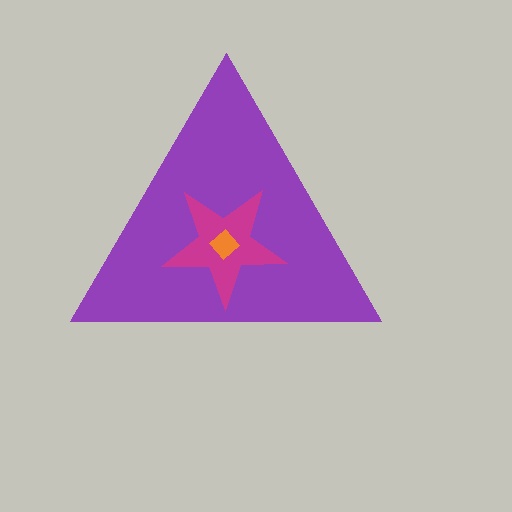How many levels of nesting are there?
3.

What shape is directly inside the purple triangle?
The magenta star.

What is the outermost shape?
The purple triangle.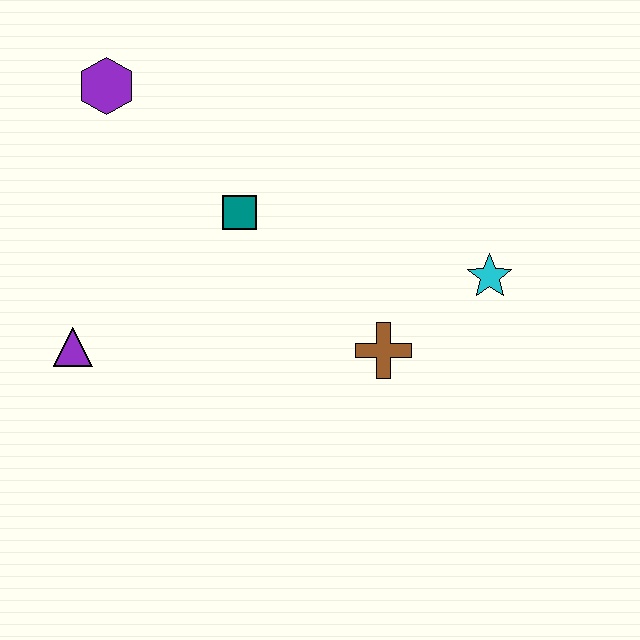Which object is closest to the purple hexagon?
The teal square is closest to the purple hexagon.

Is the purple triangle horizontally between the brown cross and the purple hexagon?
No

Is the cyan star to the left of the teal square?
No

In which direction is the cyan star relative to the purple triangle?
The cyan star is to the right of the purple triangle.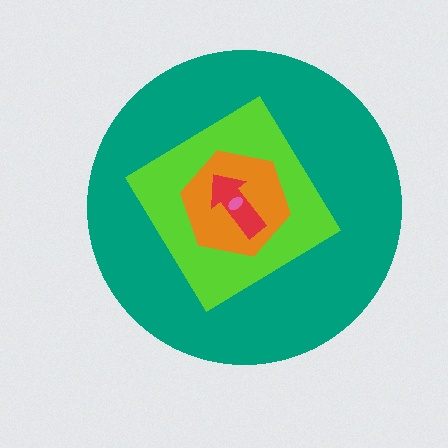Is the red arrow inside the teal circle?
Yes.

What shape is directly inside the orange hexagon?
The red arrow.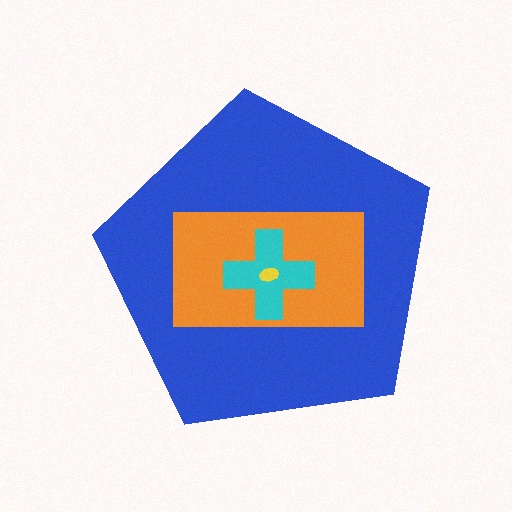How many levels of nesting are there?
4.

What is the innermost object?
The yellow ellipse.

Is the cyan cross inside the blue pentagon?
Yes.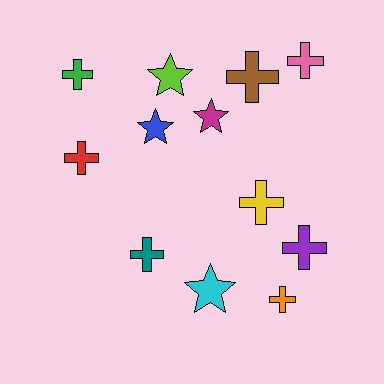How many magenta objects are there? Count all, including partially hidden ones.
There is 1 magenta object.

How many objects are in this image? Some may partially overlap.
There are 12 objects.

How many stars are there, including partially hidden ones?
There are 4 stars.